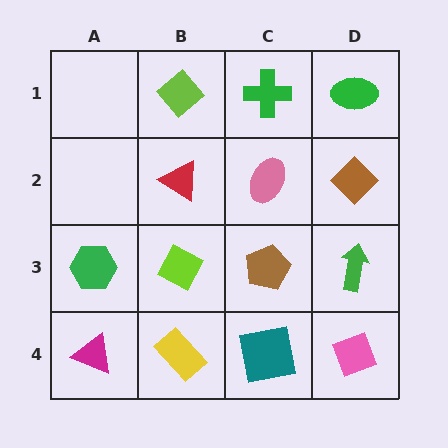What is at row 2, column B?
A red triangle.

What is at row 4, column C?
A teal square.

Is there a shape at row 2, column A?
No, that cell is empty.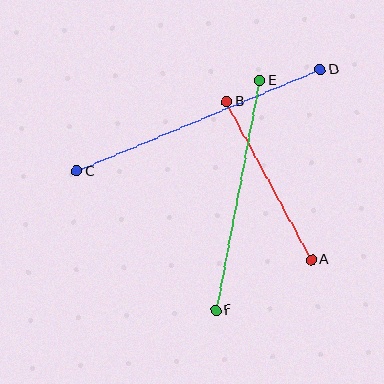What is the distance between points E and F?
The distance is approximately 234 pixels.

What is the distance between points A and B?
The distance is approximately 180 pixels.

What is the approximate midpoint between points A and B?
The midpoint is at approximately (269, 181) pixels.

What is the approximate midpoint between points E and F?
The midpoint is at approximately (238, 195) pixels.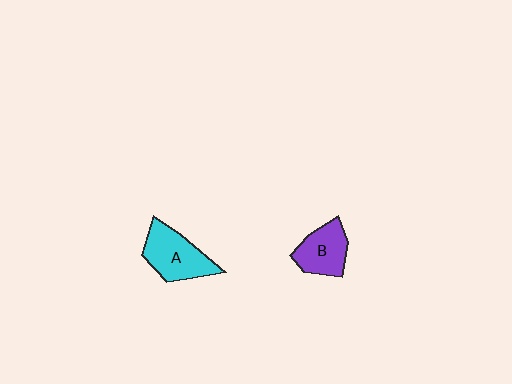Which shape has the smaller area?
Shape B (purple).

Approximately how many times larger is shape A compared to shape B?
Approximately 1.2 times.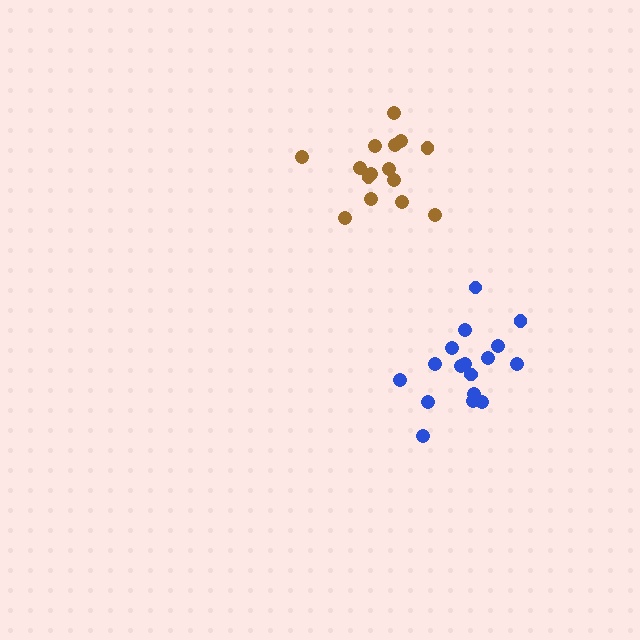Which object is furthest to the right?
The blue cluster is rightmost.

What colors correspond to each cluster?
The clusters are colored: brown, blue.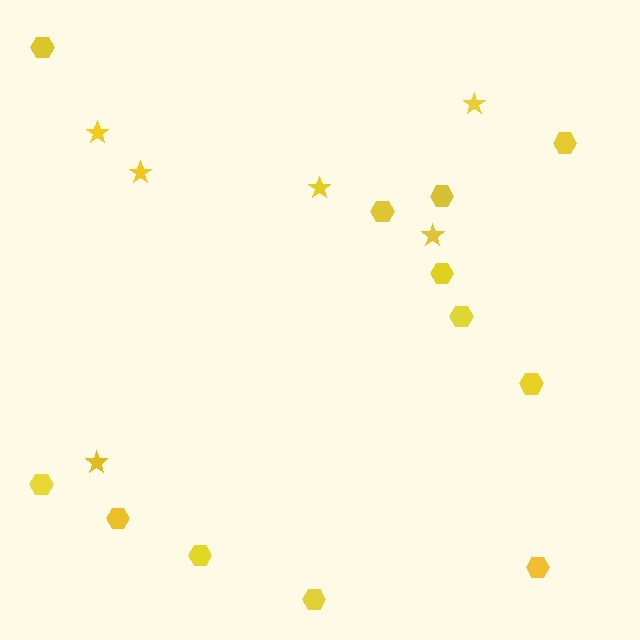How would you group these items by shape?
There are 2 groups: one group of hexagons (12) and one group of stars (6).